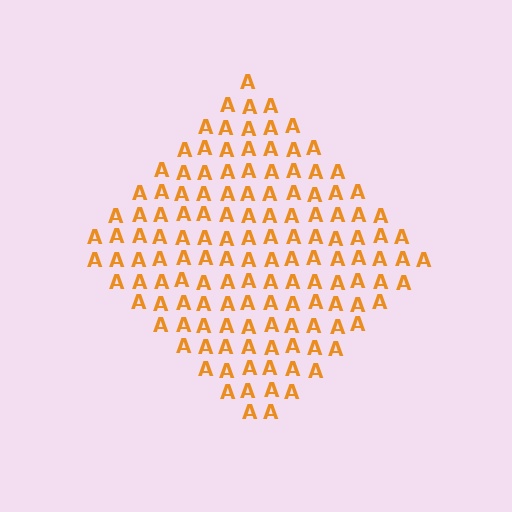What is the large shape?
The large shape is a diamond.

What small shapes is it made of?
It is made of small letter A's.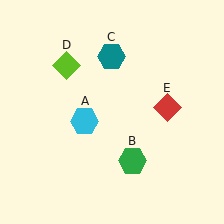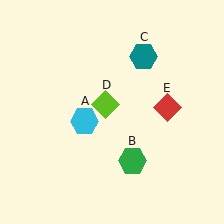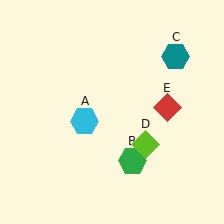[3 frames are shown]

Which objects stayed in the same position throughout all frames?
Cyan hexagon (object A) and green hexagon (object B) and red diamond (object E) remained stationary.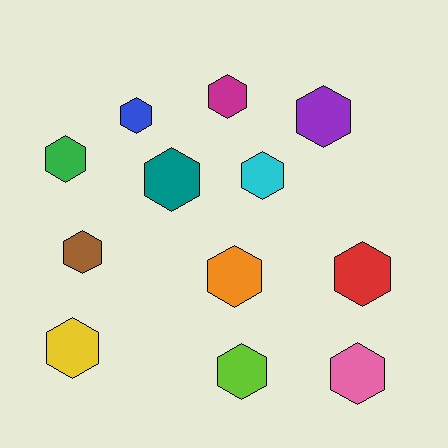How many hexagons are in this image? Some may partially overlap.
There are 12 hexagons.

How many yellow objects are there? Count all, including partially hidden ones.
There is 1 yellow object.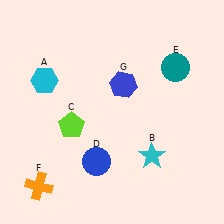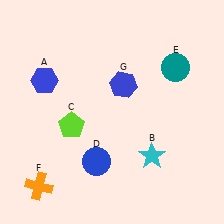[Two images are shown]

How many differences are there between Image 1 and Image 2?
There is 1 difference between the two images.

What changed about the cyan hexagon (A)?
In Image 1, A is cyan. In Image 2, it changed to blue.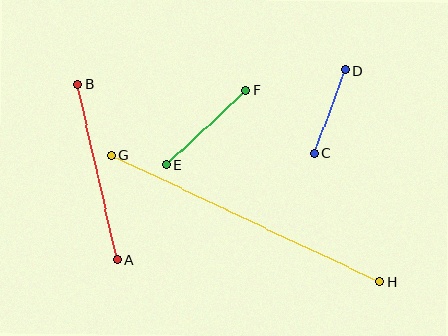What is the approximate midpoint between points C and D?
The midpoint is at approximately (330, 112) pixels.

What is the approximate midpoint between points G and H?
The midpoint is at approximately (245, 218) pixels.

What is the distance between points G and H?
The distance is approximately 296 pixels.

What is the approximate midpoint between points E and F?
The midpoint is at approximately (206, 128) pixels.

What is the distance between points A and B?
The distance is approximately 179 pixels.